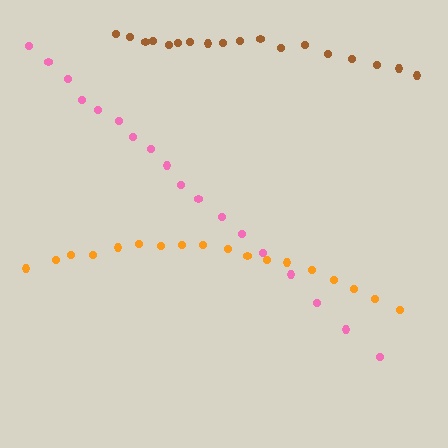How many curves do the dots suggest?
There are 3 distinct paths.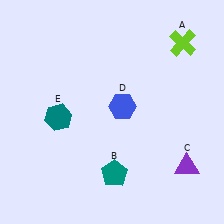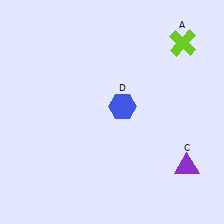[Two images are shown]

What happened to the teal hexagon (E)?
The teal hexagon (E) was removed in Image 2. It was in the bottom-left area of Image 1.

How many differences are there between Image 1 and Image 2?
There are 2 differences between the two images.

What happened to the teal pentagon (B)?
The teal pentagon (B) was removed in Image 2. It was in the bottom-right area of Image 1.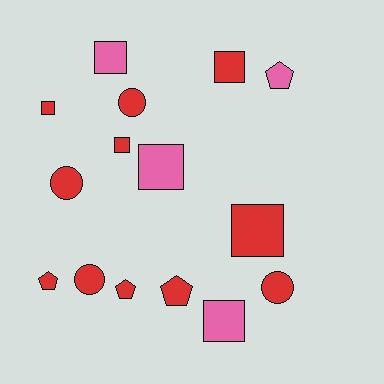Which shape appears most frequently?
Square, with 7 objects.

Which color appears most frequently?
Red, with 11 objects.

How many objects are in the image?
There are 15 objects.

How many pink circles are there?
There are no pink circles.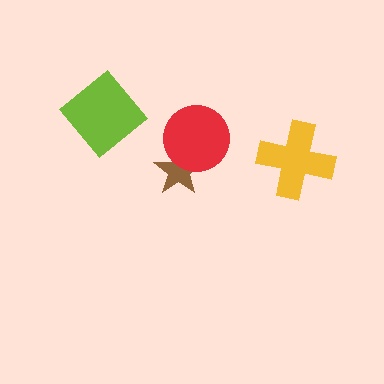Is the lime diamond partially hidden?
No, no other shape covers it.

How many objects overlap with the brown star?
1 object overlaps with the brown star.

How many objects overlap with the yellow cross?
0 objects overlap with the yellow cross.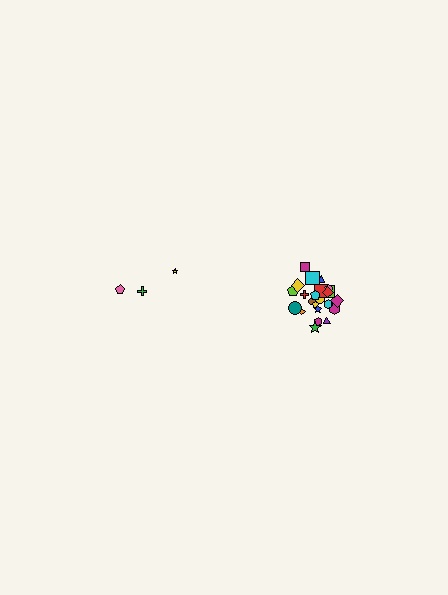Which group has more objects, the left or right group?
The right group.